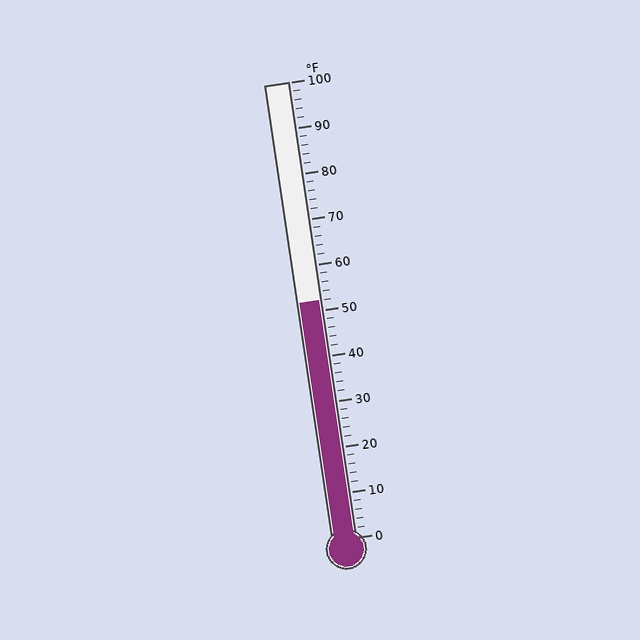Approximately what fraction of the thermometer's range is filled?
The thermometer is filled to approximately 50% of its range.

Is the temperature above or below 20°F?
The temperature is above 20°F.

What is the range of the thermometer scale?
The thermometer scale ranges from 0°F to 100°F.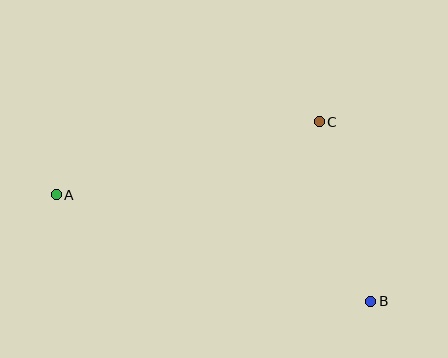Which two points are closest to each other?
Points B and C are closest to each other.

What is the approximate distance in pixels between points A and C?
The distance between A and C is approximately 273 pixels.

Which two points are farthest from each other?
Points A and B are farthest from each other.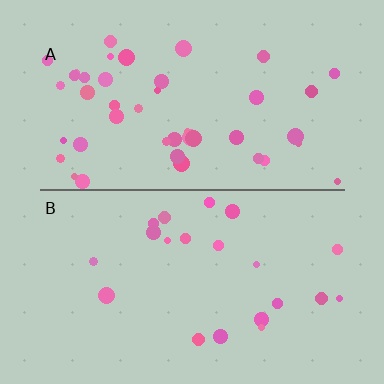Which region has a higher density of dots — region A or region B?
A (the top).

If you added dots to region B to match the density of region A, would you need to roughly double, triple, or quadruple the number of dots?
Approximately double.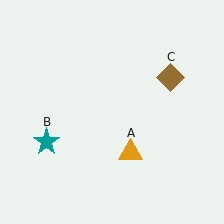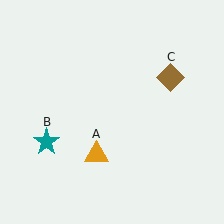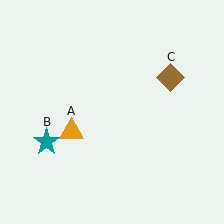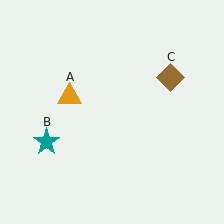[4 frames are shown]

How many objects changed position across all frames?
1 object changed position: orange triangle (object A).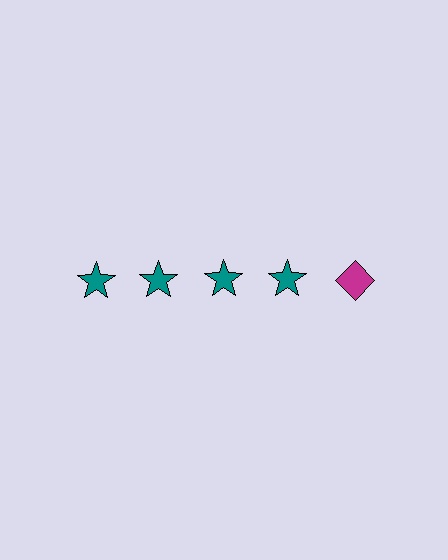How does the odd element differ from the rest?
It differs in both color (magenta instead of teal) and shape (diamond instead of star).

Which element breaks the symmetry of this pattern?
The magenta diamond in the top row, rightmost column breaks the symmetry. All other shapes are teal stars.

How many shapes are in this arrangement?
There are 5 shapes arranged in a grid pattern.